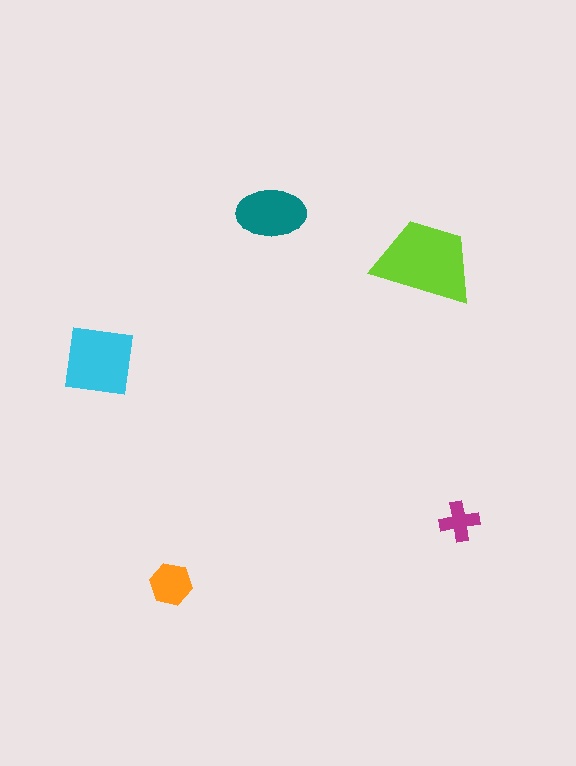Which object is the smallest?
The magenta cross.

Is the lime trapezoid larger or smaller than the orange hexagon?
Larger.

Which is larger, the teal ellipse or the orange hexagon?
The teal ellipse.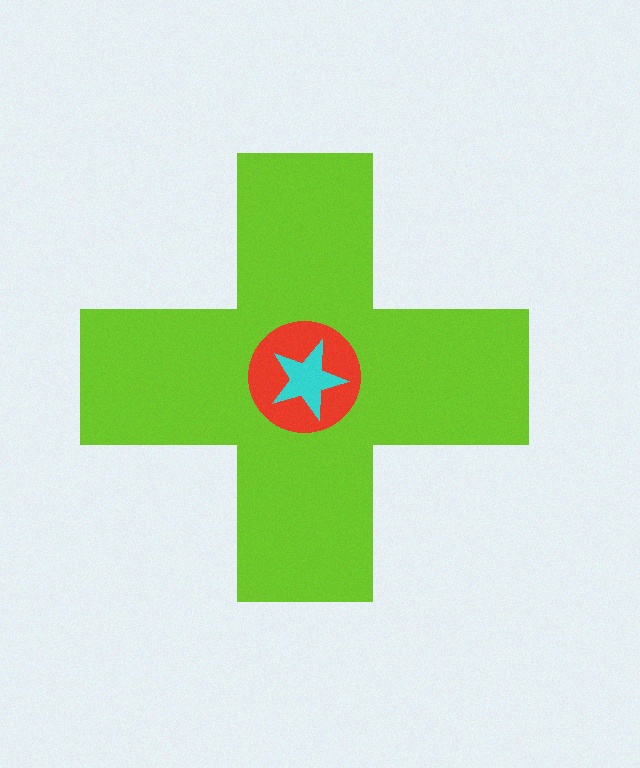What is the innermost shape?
The cyan star.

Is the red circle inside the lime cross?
Yes.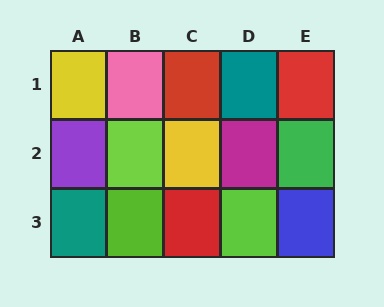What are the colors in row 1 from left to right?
Yellow, pink, red, teal, red.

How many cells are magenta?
1 cell is magenta.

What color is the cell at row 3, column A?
Teal.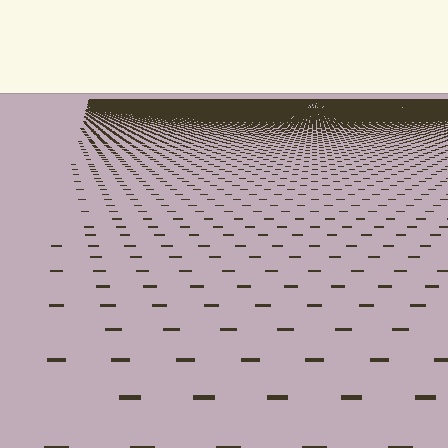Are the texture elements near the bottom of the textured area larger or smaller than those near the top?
Larger. Near the bottom, elements are closer to the viewer and appear at a bigger on-screen size.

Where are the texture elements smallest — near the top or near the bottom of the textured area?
Near the top.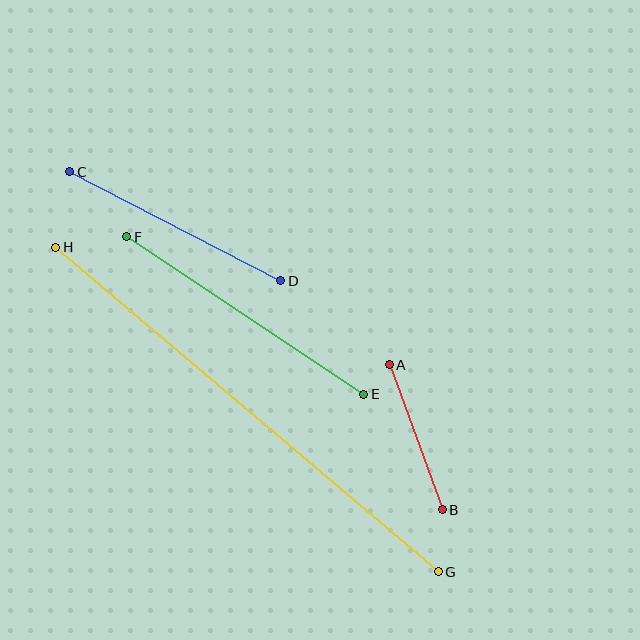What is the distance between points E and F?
The distance is approximately 285 pixels.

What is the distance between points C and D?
The distance is approximately 237 pixels.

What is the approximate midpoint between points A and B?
The midpoint is at approximately (416, 437) pixels.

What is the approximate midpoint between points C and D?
The midpoint is at approximately (175, 226) pixels.